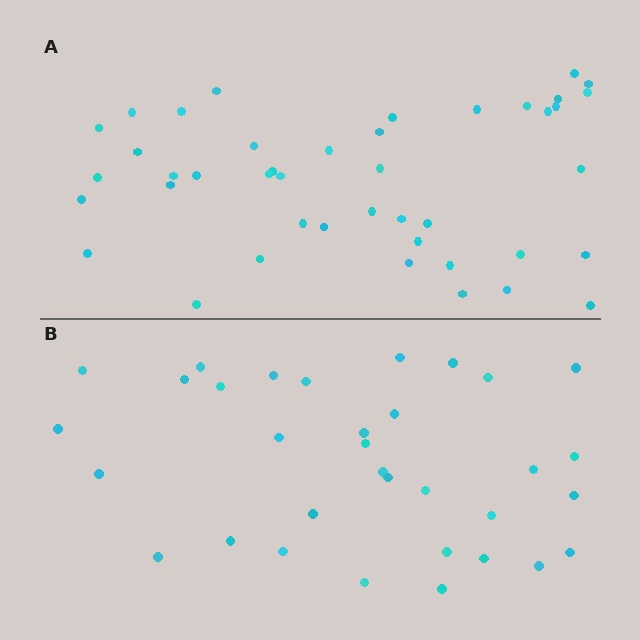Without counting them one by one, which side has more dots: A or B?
Region A (the top region) has more dots.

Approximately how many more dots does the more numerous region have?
Region A has roughly 10 or so more dots than region B.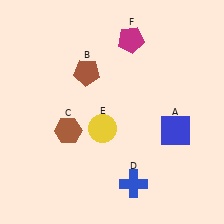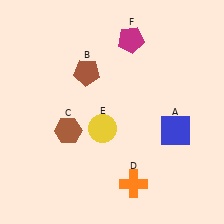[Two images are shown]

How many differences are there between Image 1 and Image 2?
There is 1 difference between the two images.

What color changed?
The cross (D) changed from blue in Image 1 to orange in Image 2.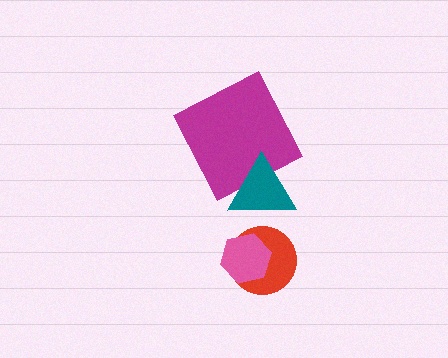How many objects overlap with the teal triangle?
1 object overlaps with the teal triangle.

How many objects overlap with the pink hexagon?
1 object overlaps with the pink hexagon.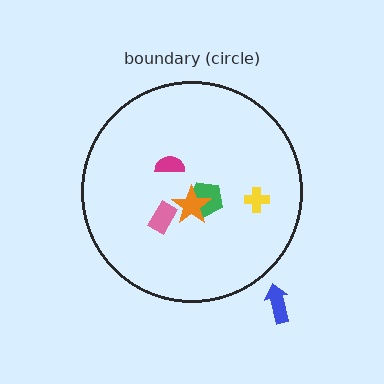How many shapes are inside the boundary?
5 inside, 1 outside.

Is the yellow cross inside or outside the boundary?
Inside.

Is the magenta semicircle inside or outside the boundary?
Inside.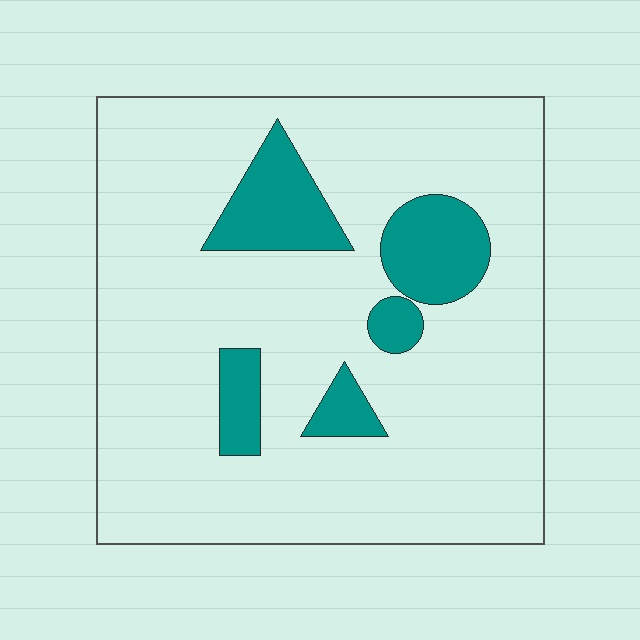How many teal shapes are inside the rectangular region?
5.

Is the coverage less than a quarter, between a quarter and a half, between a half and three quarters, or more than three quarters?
Less than a quarter.